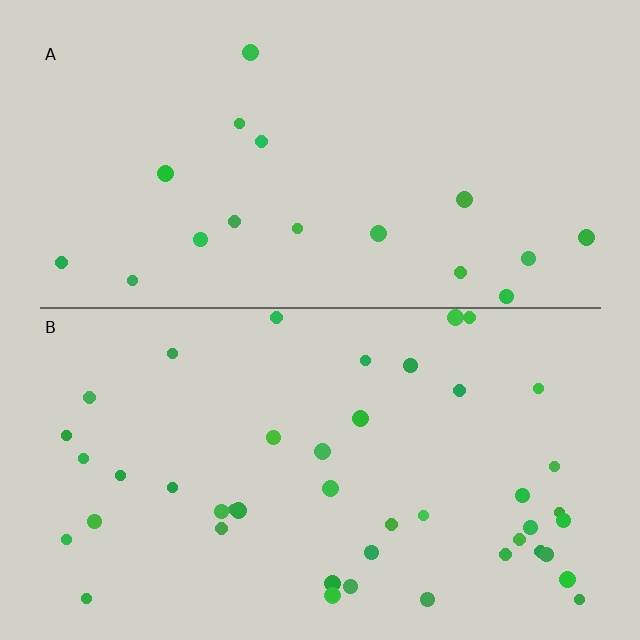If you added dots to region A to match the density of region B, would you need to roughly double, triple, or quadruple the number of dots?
Approximately triple.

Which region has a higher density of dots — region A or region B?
B (the bottom).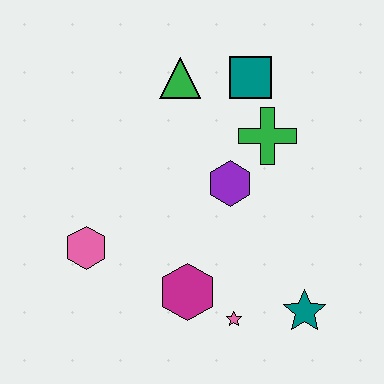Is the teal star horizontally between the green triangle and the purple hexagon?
No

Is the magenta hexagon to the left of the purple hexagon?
Yes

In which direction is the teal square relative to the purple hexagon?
The teal square is above the purple hexagon.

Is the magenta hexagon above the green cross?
No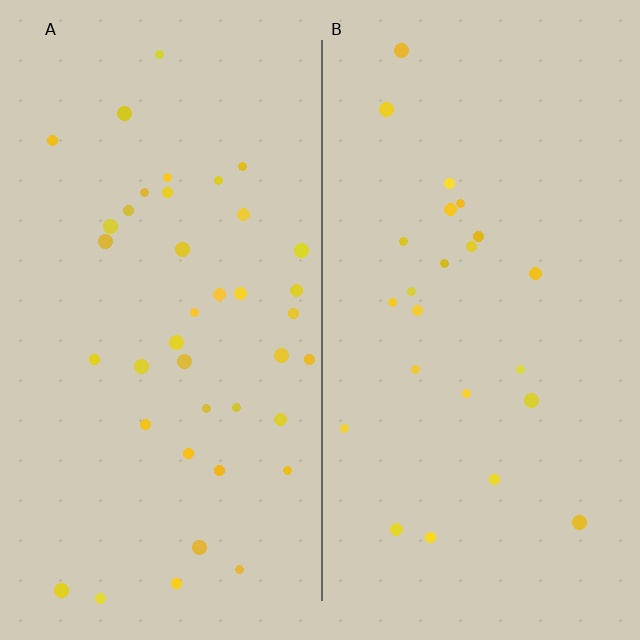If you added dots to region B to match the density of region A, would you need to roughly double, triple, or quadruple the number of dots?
Approximately double.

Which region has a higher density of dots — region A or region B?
A (the left).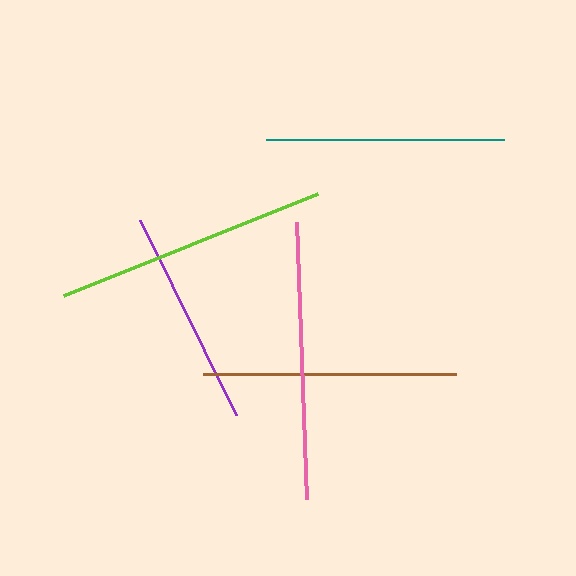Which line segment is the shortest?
The purple line is the shortest at approximately 218 pixels.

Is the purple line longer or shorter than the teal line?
The teal line is longer than the purple line.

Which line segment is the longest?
The pink line is the longest at approximately 277 pixels.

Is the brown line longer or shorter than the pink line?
The pink line is longer than the brown line.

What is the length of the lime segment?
The lime segment is approximately 274 pixels long.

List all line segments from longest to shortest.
From longest to shortest: pink, lime, brown, teal, purple.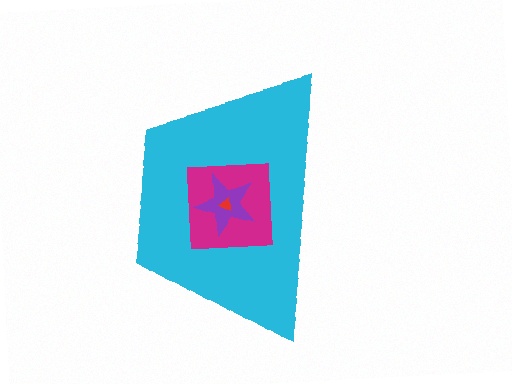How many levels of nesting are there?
4.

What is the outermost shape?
The cyan trapezoid.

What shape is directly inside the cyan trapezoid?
The magenta square.